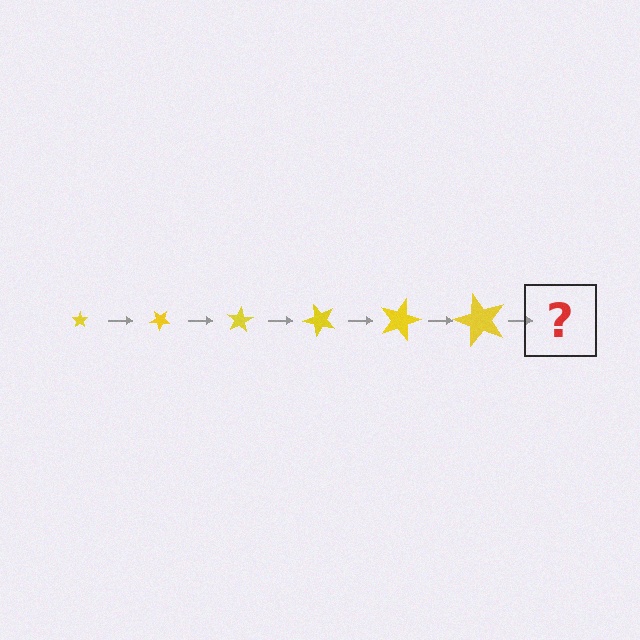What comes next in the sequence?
The next element should be a star, larger than the previous one and rotated 240 degrees from the start.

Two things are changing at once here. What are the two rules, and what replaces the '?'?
The two rules are that the star grows larger each step and it rotates 40 degrees each step. The '?' should be a star, larger than the previous one and rotated 240 degrees from the start.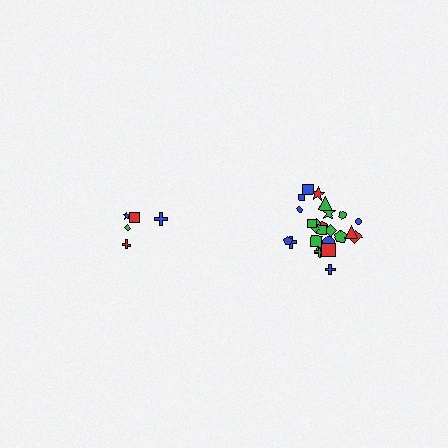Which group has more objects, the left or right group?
The right group.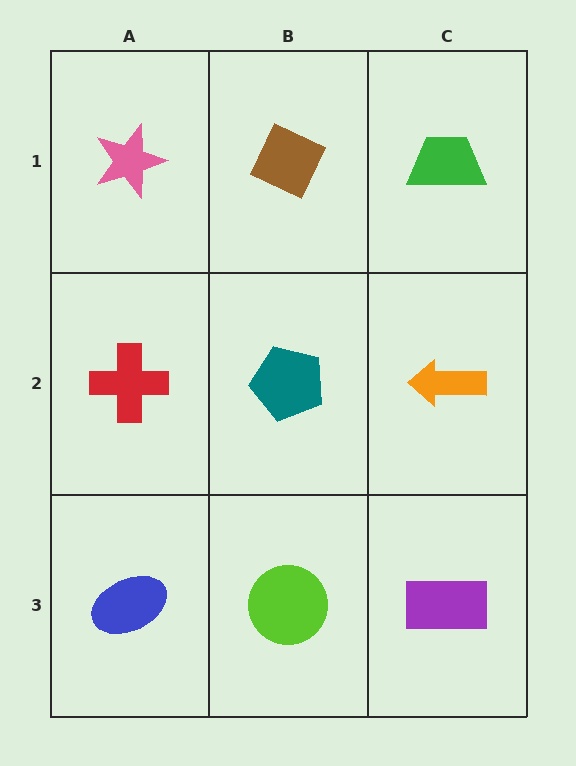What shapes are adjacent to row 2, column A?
A pink star (row 1, column A), a blue ellipse (row 3, column A), a teal pentagon (row 2, column B).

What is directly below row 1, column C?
An orange arrow.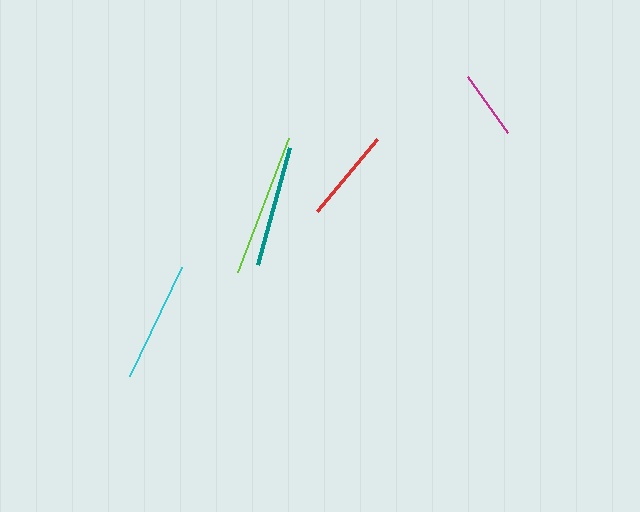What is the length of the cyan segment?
The cyan segment is approximately 120 pixels long.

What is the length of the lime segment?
The lime segment is approximately 143 pixels long.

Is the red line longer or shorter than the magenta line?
The red line is longer than the magenta line.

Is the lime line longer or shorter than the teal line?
The lime line is longer than the teal line.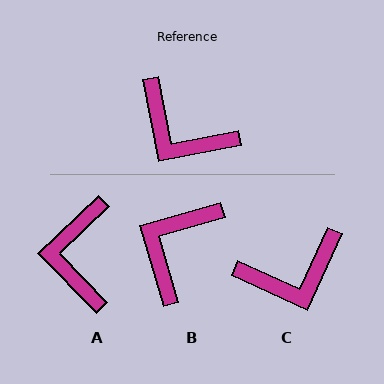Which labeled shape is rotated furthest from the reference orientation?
B, about 85 degrees away.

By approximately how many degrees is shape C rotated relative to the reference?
Approximately 55 degrees counter-clockwise.